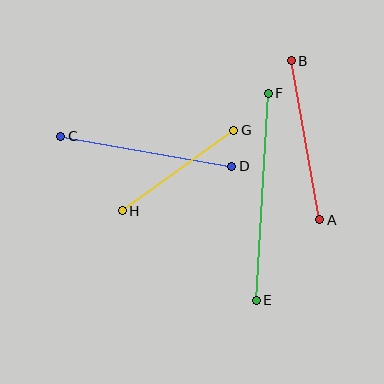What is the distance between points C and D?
The distance is approximately 174 pixels.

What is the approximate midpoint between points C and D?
The midpoint is at approximately (146, 151) pixels.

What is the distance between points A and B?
The distance is approximately 162 pixels.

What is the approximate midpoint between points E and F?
The midpoint is at approximately (262, 197) pixels.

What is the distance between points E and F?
The distance is approximately 207 pixels.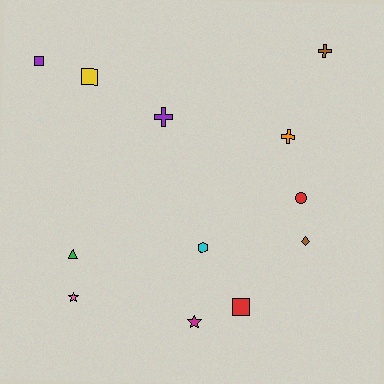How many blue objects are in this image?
There are no blue objects.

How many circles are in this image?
There is 1 circle.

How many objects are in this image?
There are 12 objects.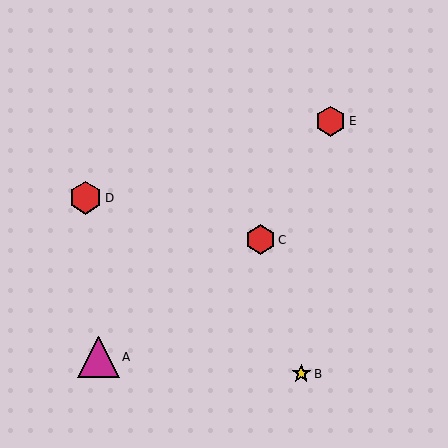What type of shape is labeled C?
Shape C is a red hexagon.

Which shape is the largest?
The magenta triangle (labeled A) is the largest.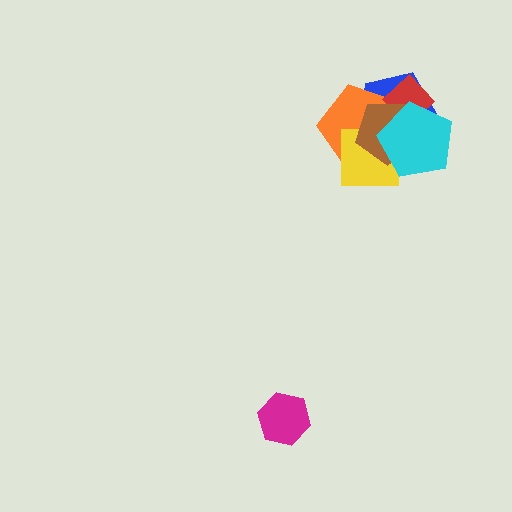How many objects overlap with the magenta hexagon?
0 objects overlap with the magenta hexagon.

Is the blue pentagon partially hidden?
Yes, it is partially covered by another shape.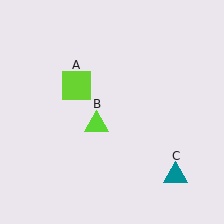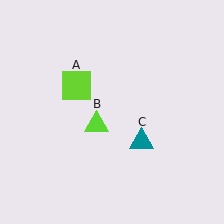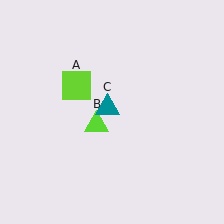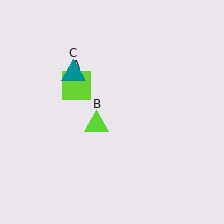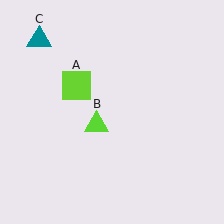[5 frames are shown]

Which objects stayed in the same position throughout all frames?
Lime square (object A) and lime triangle (object B) remained stationary.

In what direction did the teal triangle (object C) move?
The teal triangle (object C) moved up and to the left.